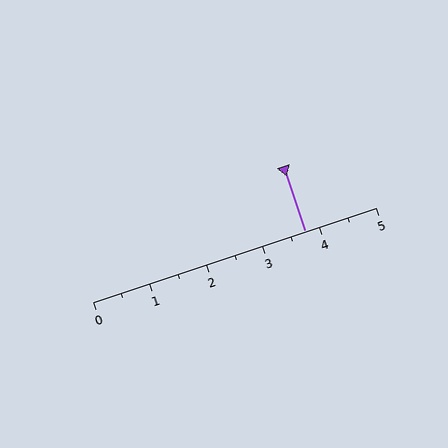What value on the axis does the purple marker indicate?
The marker indicates approximately 3.8.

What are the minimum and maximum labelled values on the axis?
The axis runs from 0 to 5.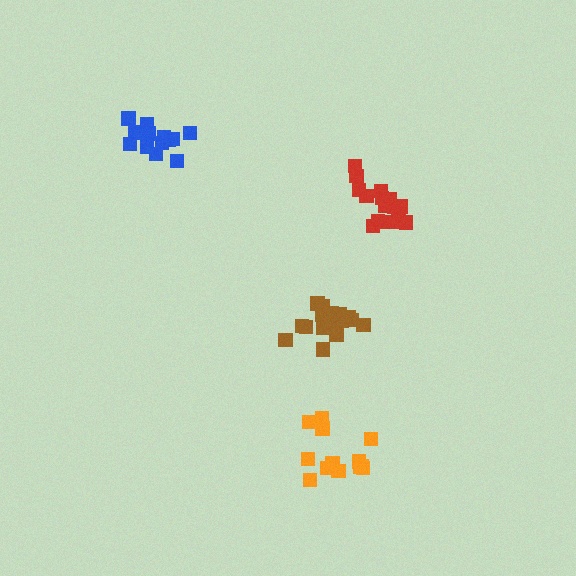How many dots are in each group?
Group 1: 16 dots, Group 2: 14 dots, Group 3: 16 dots, Group 4: 13 dots (59 total).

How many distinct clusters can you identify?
There are 4 distinct clusters.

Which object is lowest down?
The orange cluster is bottommost.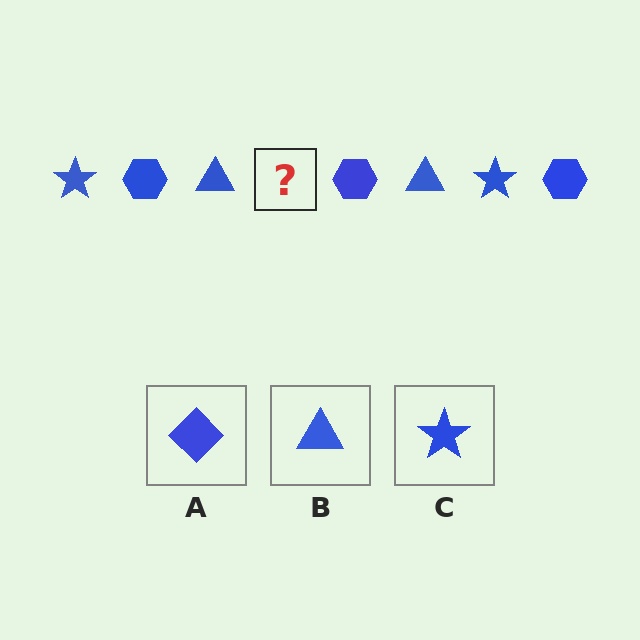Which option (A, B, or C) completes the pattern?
C.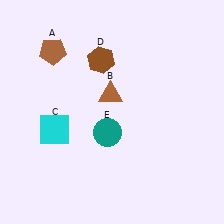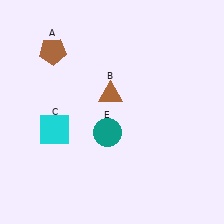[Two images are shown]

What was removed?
The brown hexagon (D) was removed in Image 2.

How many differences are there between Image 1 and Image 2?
There is 1 difference between the two images.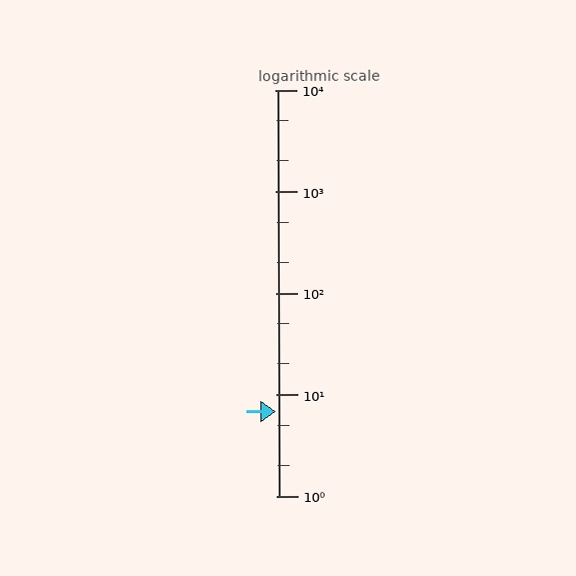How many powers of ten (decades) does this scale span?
The scale spans 4 decades, from 1 to 10000.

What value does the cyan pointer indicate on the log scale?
The pointer indicates approximately 6.8.